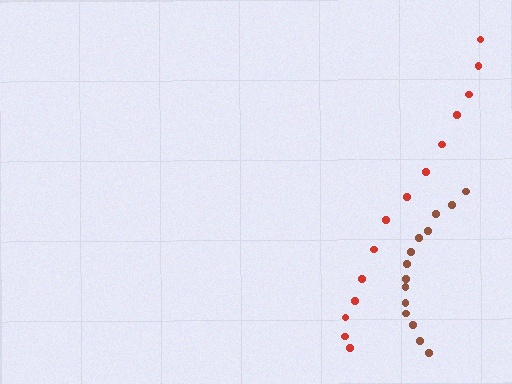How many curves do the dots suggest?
There are 2 distinct paths.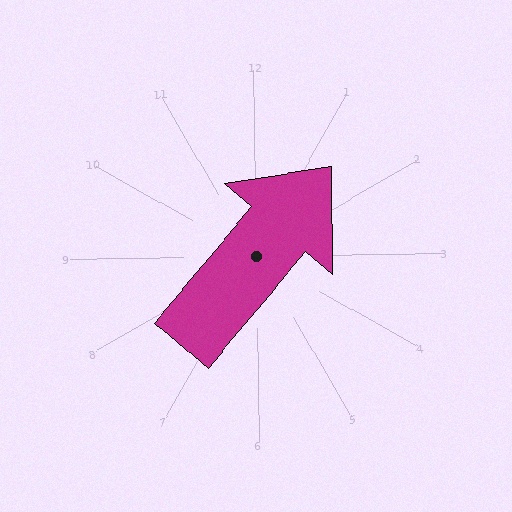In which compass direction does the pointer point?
Northeast.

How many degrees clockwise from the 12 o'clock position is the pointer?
Approximately 41 degrees.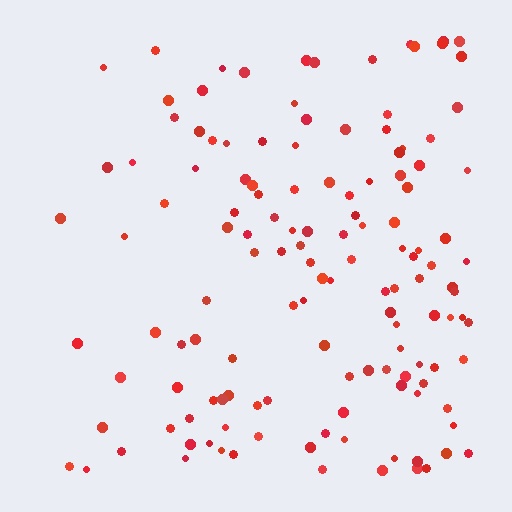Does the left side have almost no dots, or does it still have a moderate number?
Still a moderate number, just noticeably fewer than the right.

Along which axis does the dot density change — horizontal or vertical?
Horizontal.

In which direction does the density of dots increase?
From left to right, with the right side densest.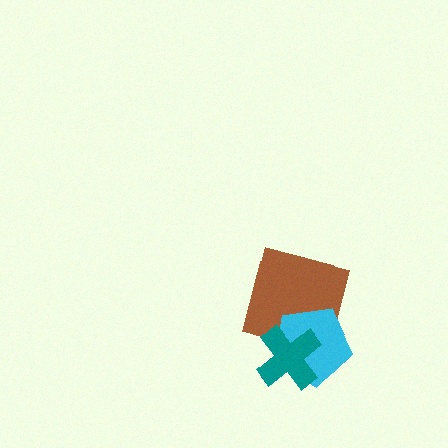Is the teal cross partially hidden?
No, no other shape covers it.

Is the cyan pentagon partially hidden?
Yes, it is partially covered by another shape.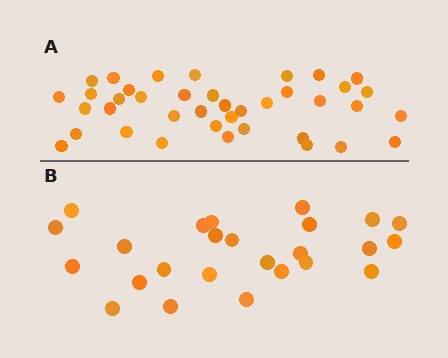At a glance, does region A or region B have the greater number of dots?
Region A (the top region) has more dots.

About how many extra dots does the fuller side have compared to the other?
Region A has approximately 15 more dots than region B.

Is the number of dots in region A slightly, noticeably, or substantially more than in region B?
Region A has substantially more. The ratio is roughly 1.6 to 1.